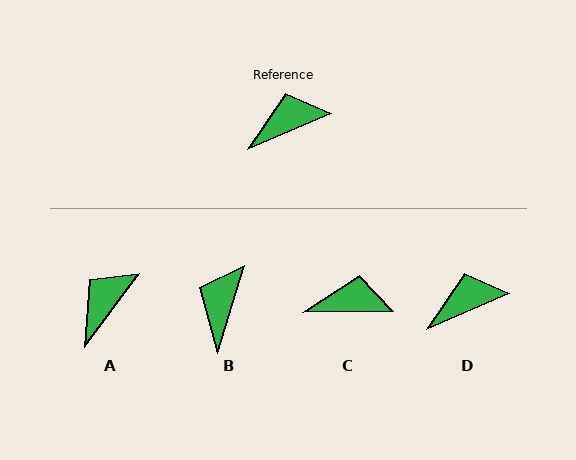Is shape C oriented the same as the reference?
No, it is off by about 23 degrees.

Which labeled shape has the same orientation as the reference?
D.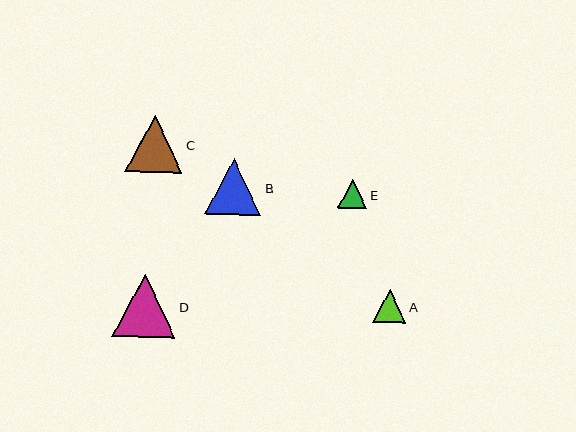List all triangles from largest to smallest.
From largest to smallest: D, C, B, A, E.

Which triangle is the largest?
Triangle D is the largest with a size of approximately 63 pixels.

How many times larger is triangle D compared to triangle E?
Triangle D is approximately 2.2 times the size of triangle E.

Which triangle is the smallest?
Triangle E is the smallest with a size of approximately 29 pixels.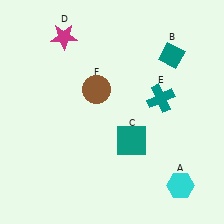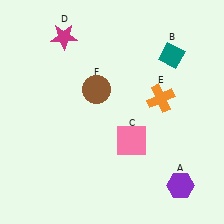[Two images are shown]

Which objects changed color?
A changed from cyan to purple. C changed from teal to pink. E changed from teal to orange.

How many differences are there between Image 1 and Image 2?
There are 3 differences between the two images.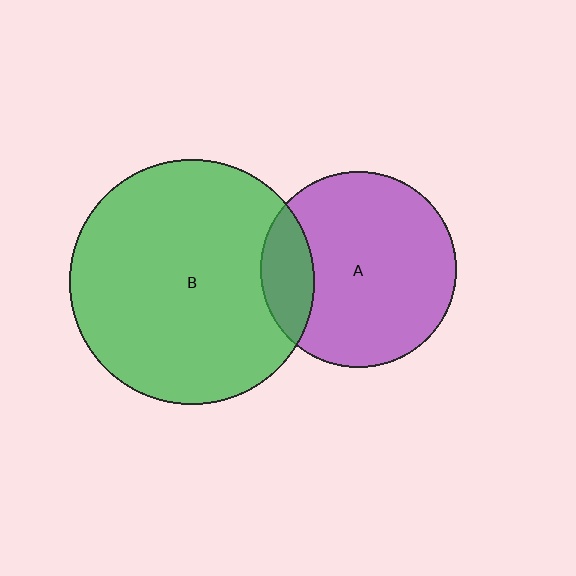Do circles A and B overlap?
Yes.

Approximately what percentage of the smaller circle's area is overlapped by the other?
Approximately 20%.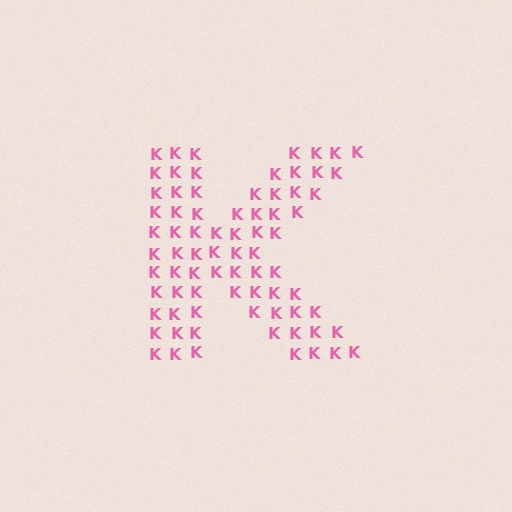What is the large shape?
The large shape is the letter K.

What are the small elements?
The small elements are letter K's.